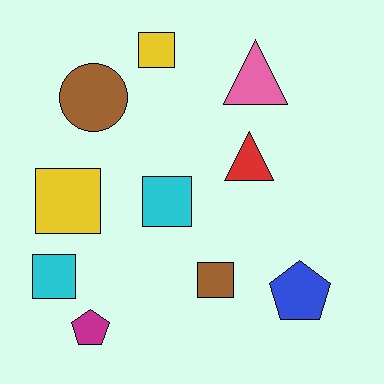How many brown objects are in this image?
There are 2 brown objects.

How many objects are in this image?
There are 10 objects.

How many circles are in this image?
There is 1 circle.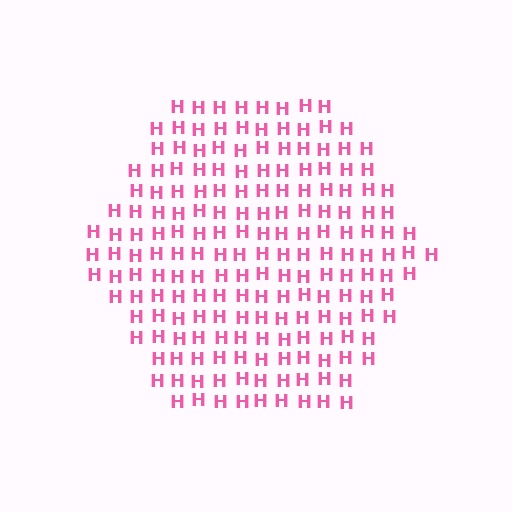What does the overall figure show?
The overall figure shows a hexagon.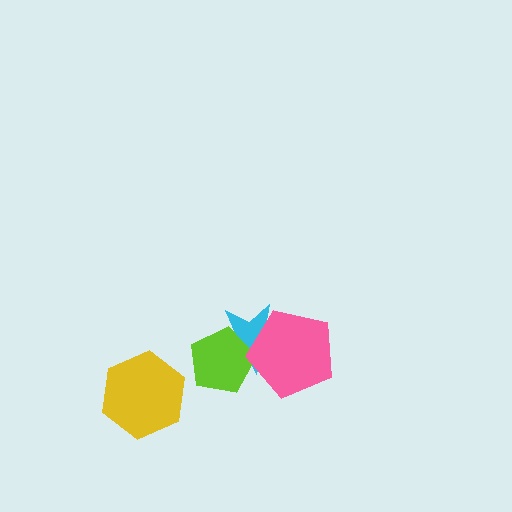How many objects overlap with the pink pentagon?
2 objects overlap with the pink pentagon.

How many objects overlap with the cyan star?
2 objects overlap with the cyan star.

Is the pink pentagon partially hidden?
No, no other shape covers it.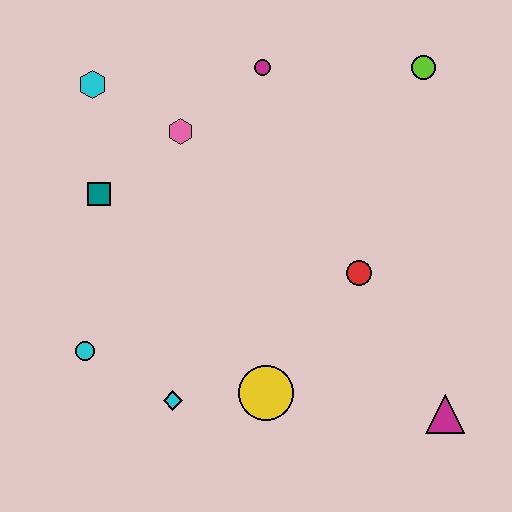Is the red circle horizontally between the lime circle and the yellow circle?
Yes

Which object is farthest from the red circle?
The cyan hexagon is farthest from the red circle.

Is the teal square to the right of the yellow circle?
No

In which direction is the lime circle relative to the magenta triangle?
The lime circle is above the magenta triangle.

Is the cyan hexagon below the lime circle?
Yes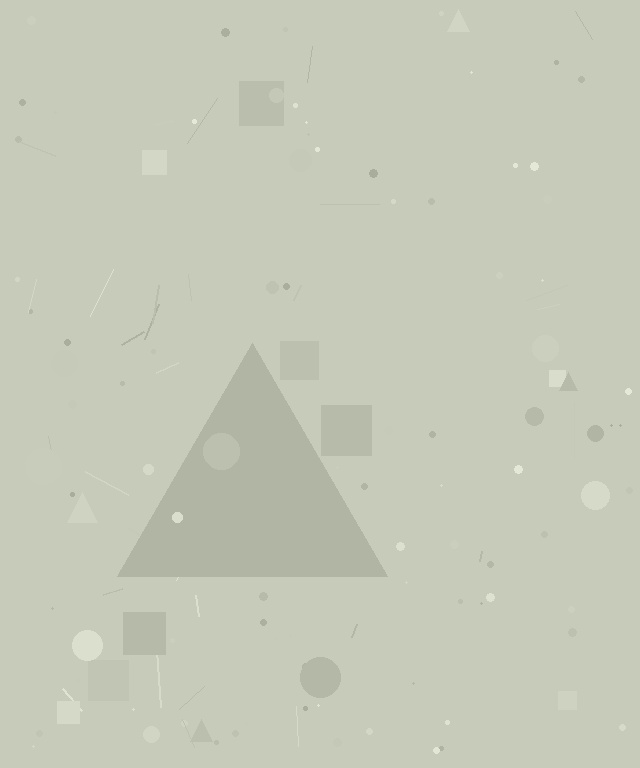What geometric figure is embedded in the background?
A triangle is embedded in the background.